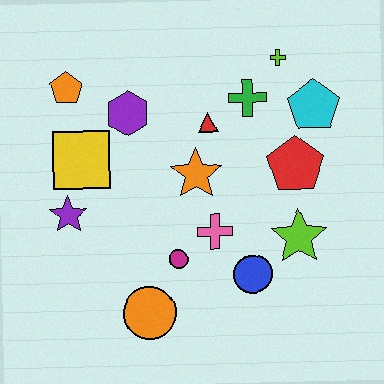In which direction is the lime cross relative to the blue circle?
The lime cross is above the blue circle.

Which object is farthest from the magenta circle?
The lime cross is farthest from the magenta circle.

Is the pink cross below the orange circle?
No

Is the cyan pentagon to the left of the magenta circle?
No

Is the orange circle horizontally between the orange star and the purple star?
Yes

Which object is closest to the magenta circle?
The pink cross is closest to the magenta circle.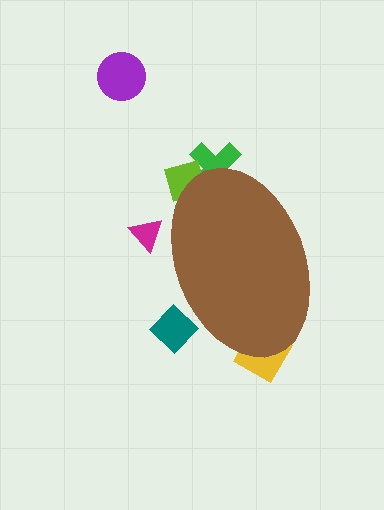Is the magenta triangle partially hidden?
Yes, the magenta triangle is partially hidden behind the brown ellipse.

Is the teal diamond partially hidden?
Yes, the teal diamond is partially hidden behind the brown ellipse.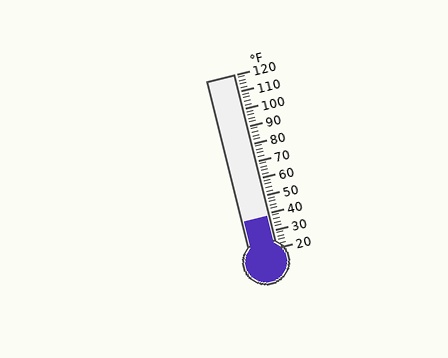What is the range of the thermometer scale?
The thermometer scale ranges from 20°F to 120°F.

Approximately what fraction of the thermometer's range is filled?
The thermometer is filled to approximately 20% of its range.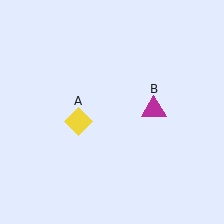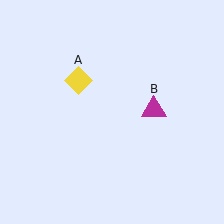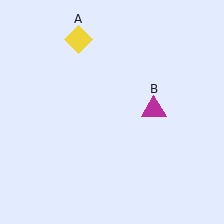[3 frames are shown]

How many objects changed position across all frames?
1 object changed position: yellow diamond (object A).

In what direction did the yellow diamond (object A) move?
The yellow diamond (object A) moved up.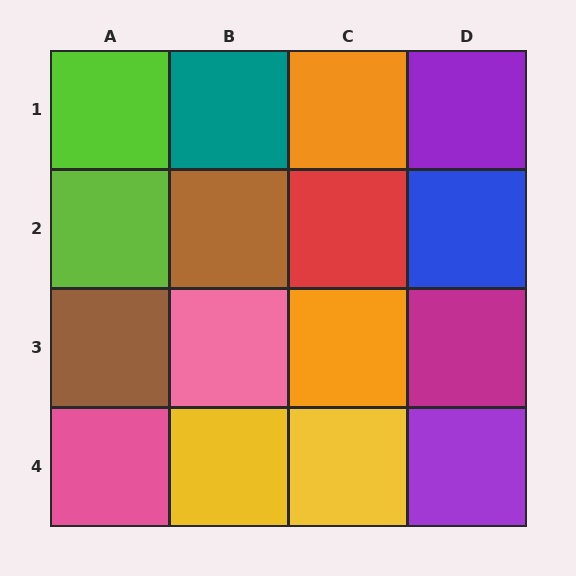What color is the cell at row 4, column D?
Purple.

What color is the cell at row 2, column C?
Red.